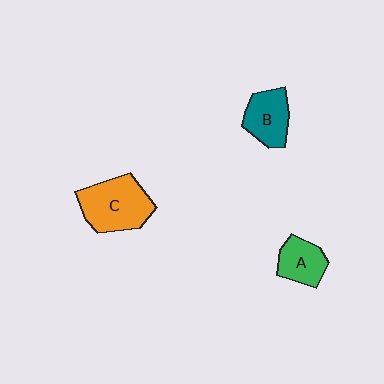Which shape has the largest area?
Shape C (orange).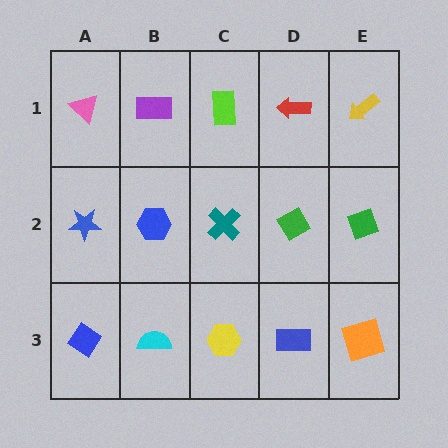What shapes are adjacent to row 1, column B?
A blue hexagon (row 2, column B), a pink triangle (row 1, column A), a lime rectangle (row 1, column C).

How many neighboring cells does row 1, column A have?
2.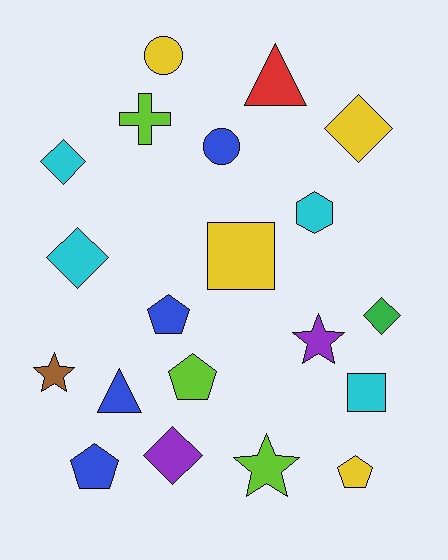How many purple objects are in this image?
There are 2 purple objects.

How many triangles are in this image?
There are 2 triangles.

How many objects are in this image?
There are 20 objects.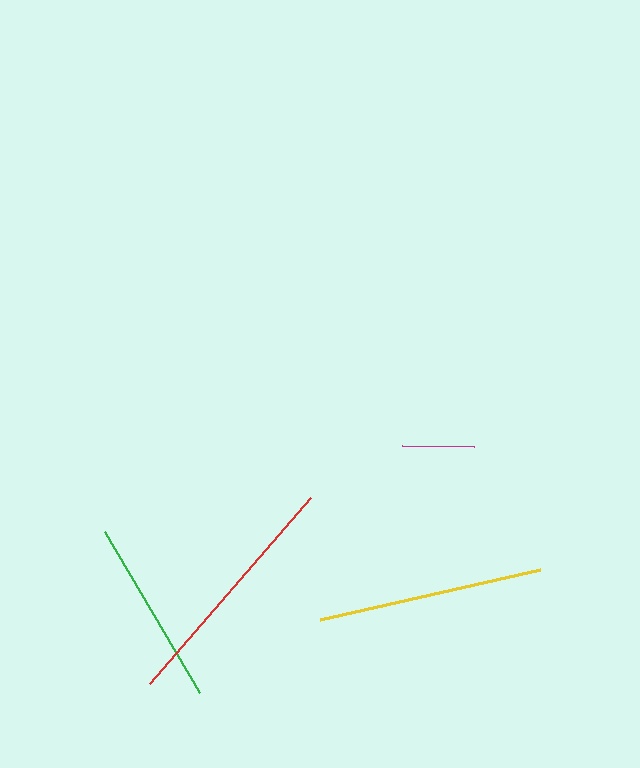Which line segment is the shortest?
The magenta line is the shortest at approximately 73 pixels.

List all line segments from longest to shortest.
From longest to shortest: red, yellow, green, magenta.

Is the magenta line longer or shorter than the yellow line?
The yellow line is longer than the magenta line.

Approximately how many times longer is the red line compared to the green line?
The red line is approximately 1.3 times the length of the green line.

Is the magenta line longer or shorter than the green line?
The green line is longer than the magenta line.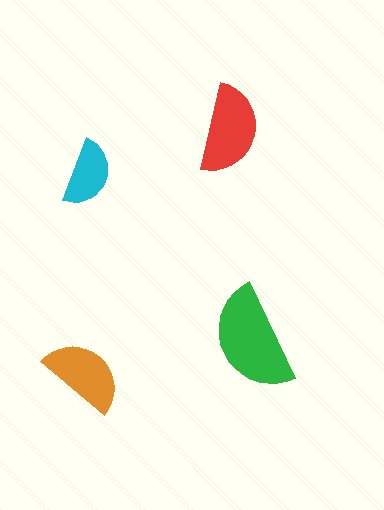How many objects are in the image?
There are 4 objects in the image.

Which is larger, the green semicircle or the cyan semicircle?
The green one.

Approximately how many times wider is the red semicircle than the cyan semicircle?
About 1.5 times wider.